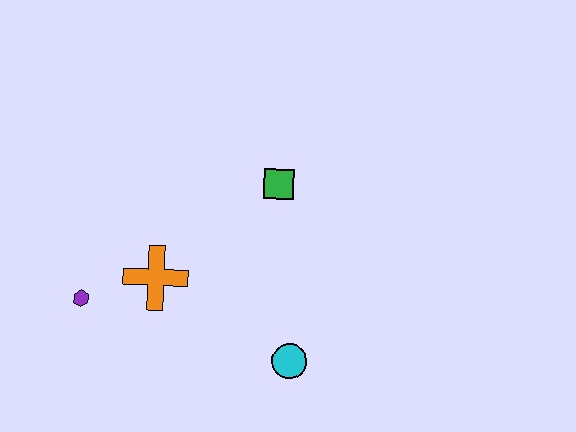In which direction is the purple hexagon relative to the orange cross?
The purple hexagon is to the left of the orange cross.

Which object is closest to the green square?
The orange cross is closest to the green square.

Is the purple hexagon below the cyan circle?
No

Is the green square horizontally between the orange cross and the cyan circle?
Yes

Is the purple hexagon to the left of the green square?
Yes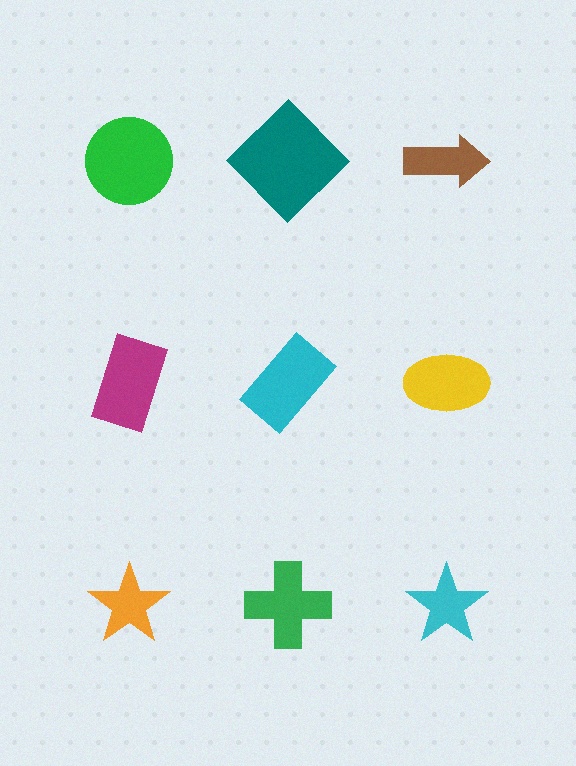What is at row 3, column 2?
A green cross.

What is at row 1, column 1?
A green circle.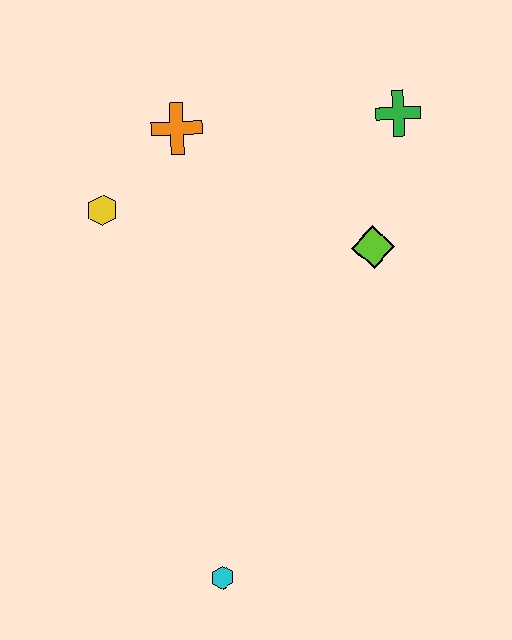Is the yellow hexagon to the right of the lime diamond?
No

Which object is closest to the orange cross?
The yellow hexagon is closest to the orange cross.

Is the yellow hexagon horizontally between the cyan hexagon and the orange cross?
No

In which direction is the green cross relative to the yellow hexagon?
The green cross is to the right of the yellow hexagon.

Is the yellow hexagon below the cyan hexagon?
No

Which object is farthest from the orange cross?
The cyan hexagon is farthest from the orange cross.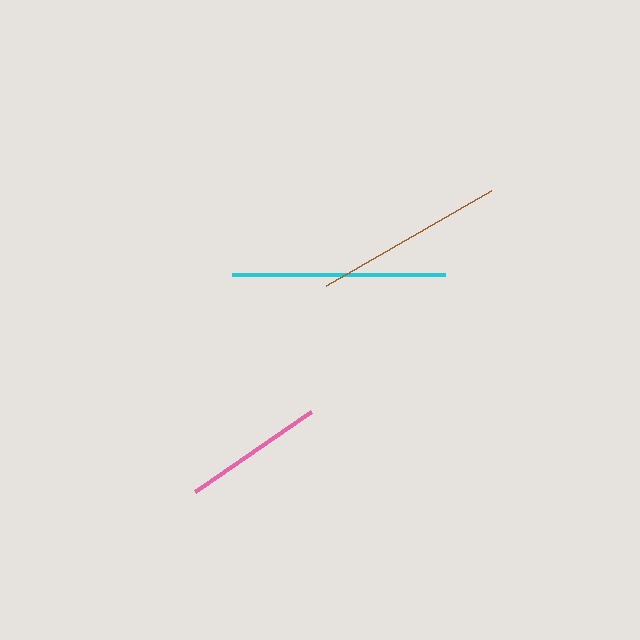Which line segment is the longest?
The cyan line is the longest at approximately 213 pixels.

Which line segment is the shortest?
The pink line is the shortest at approximately 141 pixels.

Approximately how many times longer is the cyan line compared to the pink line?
The cyan line is approximately 1.5 times the length of the pink line.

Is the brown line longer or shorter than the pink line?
The brown line is longer than the pink line.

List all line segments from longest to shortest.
From longest to shortest: cyan, brown, pink.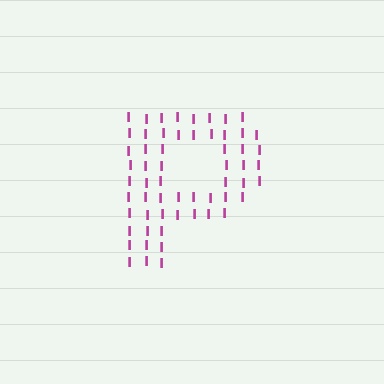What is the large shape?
The large shape is the letter P.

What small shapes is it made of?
It is made of small letter I's.